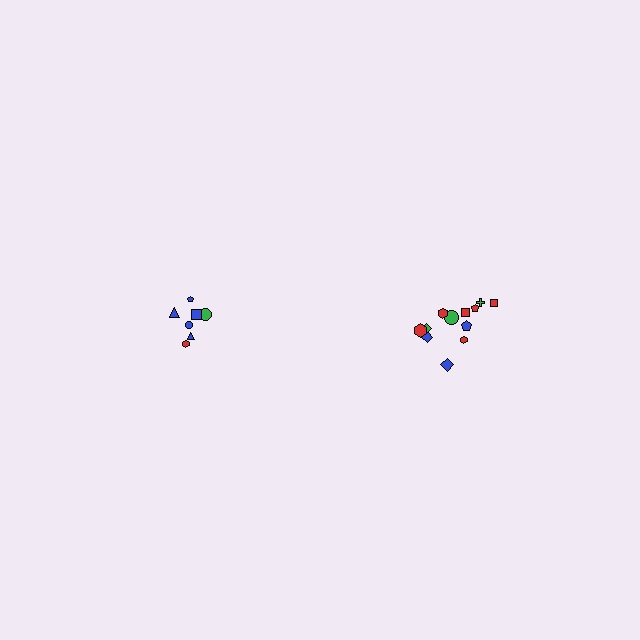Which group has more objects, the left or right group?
The right group.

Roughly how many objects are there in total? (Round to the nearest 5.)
Roughly 20 objects in total.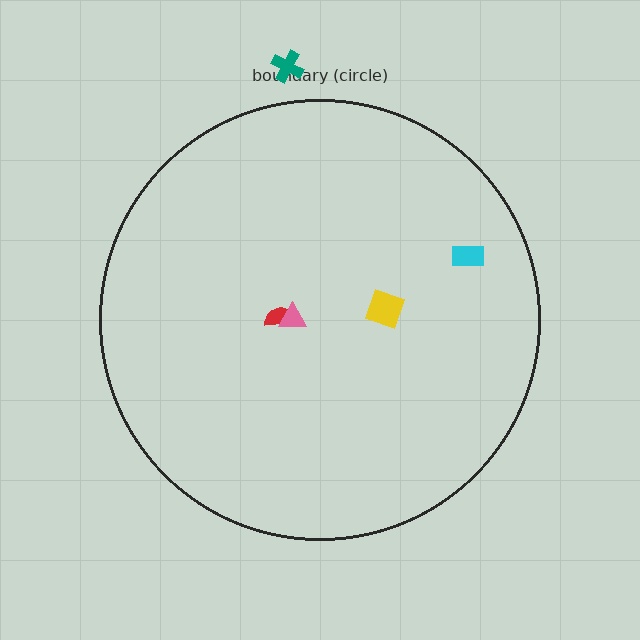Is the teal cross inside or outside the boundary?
Outside.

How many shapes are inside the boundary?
4 inside, 1 outside.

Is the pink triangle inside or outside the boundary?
Inside.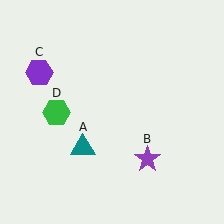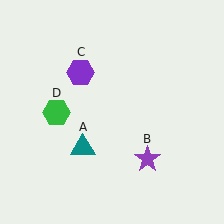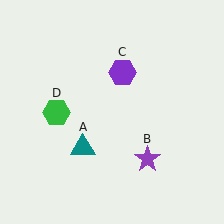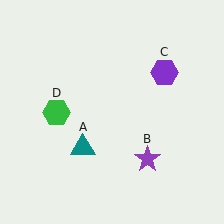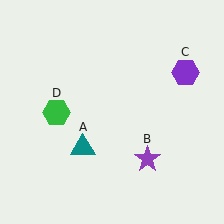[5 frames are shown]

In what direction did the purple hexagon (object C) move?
The purple hexagon (object C) moved right.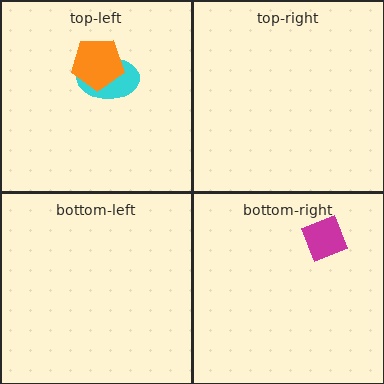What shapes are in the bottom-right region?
The magenta diamond.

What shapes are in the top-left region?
The cyan ellipse, the orange pentagon.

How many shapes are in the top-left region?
2.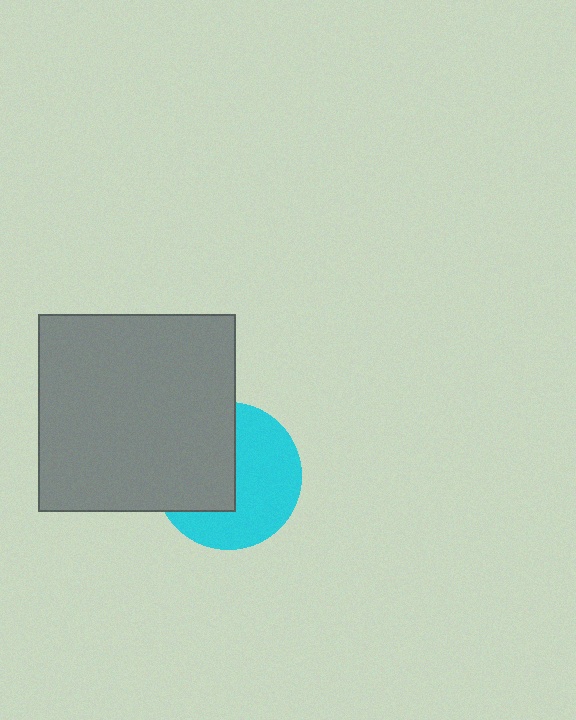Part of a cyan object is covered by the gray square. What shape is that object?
It is a circle.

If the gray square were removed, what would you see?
You would see the complete cyan circle.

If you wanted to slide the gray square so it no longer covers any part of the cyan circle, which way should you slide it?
Slide it left — that is the most direct way to separate the two shapes.